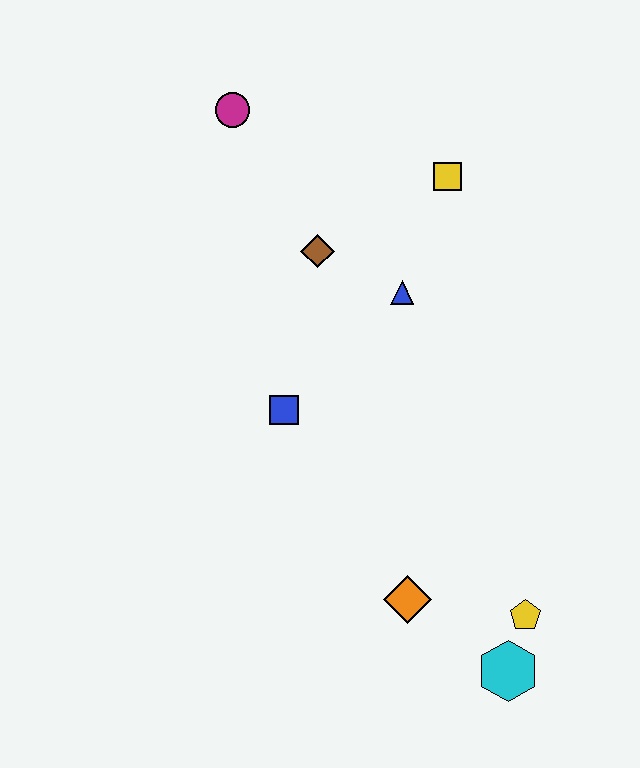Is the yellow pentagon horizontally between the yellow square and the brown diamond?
No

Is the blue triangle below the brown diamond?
Yes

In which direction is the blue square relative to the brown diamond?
The blue square is below the brown diamond.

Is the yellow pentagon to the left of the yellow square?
No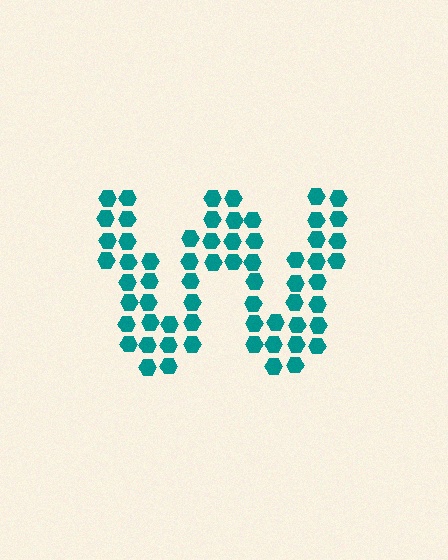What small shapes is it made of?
It is made of small hexagons.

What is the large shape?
The large shape is the letter W.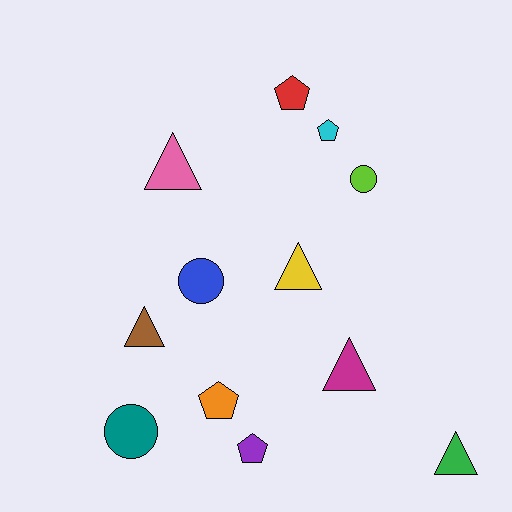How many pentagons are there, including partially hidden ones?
There are 4 pentagons.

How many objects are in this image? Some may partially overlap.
There are 12 objects.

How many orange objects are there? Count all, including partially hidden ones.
There is 1 orange object.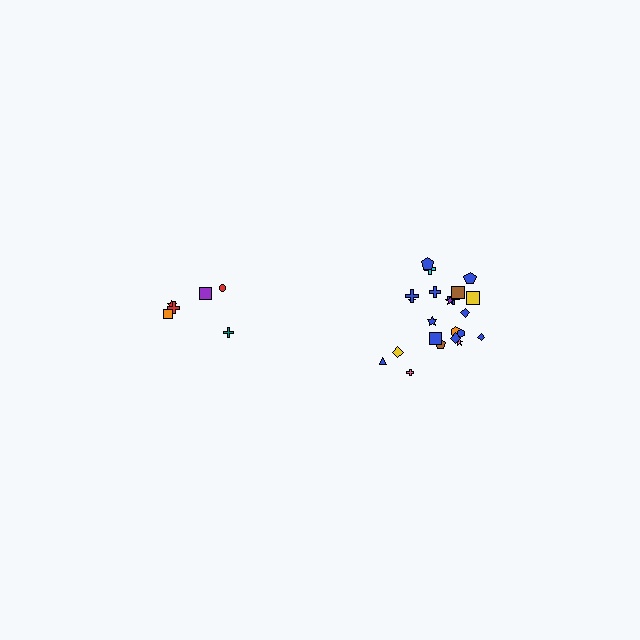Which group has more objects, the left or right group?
The right group.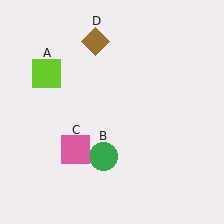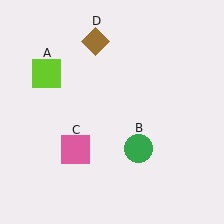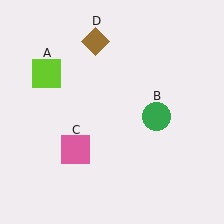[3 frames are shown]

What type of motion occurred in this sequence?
The green circle (object B) rotated counterclockwise around the center of the scene.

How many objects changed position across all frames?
1 object changed position: green circle (object B).